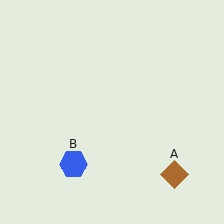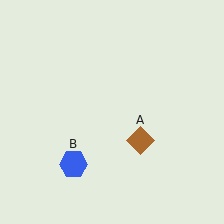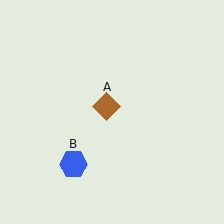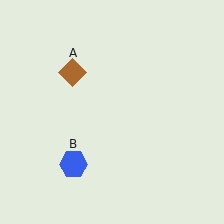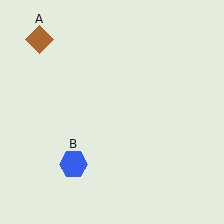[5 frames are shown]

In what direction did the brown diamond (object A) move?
The brown diamond (object A) moved up and to the left.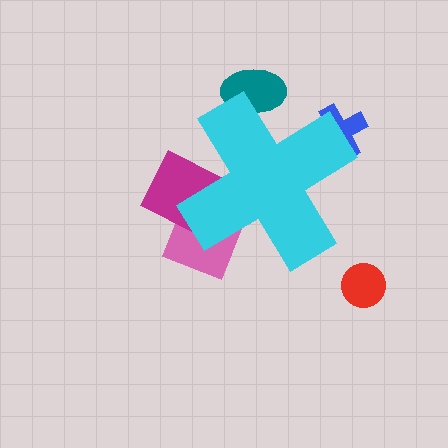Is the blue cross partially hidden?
Yes, the blue cross is partially hidden behind the cyan cross.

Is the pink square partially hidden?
Yes, the pink square is partially hidden behind the cyan cross.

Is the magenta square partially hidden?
Yes, the magenta square is partially hidden behind the cyan cross.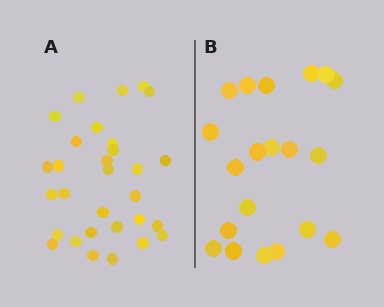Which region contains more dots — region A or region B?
Region A (the left region) has more dots.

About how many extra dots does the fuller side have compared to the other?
Region A has roughly 10 or so more dots than region B.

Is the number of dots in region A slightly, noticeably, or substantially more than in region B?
Region A has substantially more. The ratio is roughly 1.5 to 1.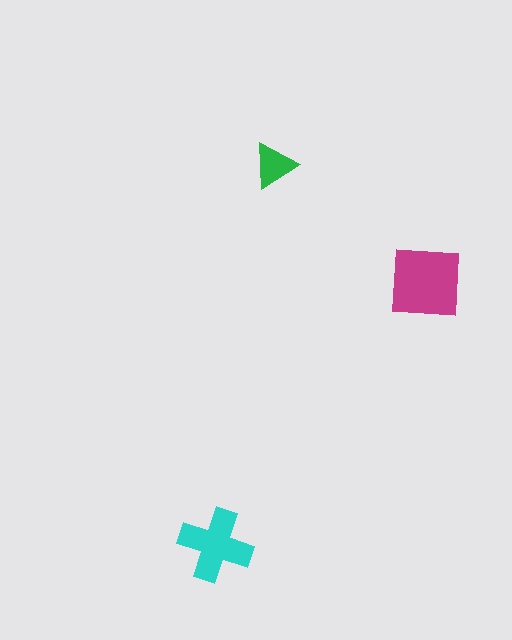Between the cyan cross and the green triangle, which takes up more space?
The cyan cross.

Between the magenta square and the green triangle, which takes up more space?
The magenta square.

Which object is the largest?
The magenta square.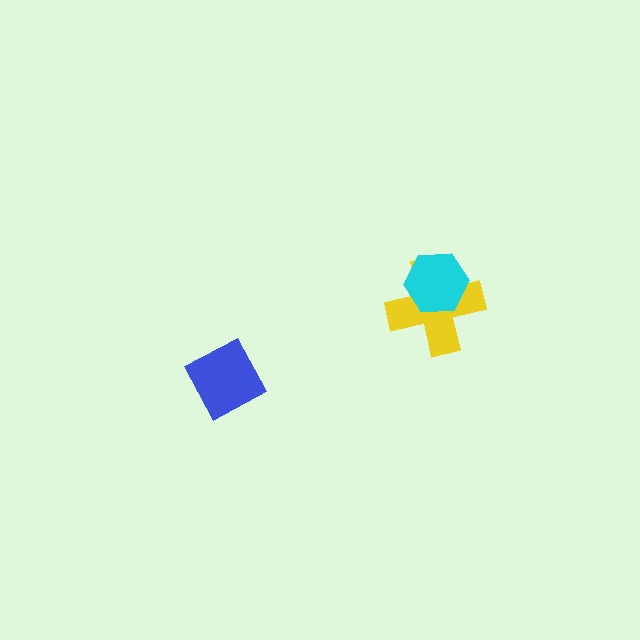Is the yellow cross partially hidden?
Yes, it is partially covered by another shape.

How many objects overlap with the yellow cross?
1 object overlaps with the yellow cross.